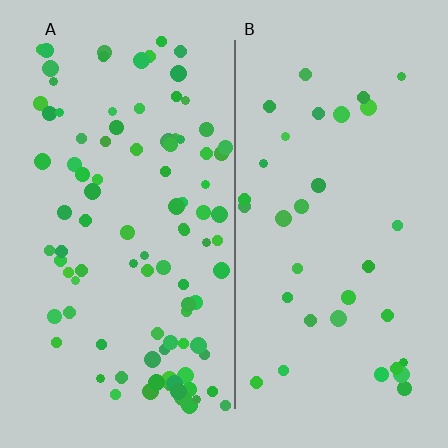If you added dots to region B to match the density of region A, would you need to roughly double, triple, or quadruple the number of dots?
Approximately triple.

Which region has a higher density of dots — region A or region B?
A (the left).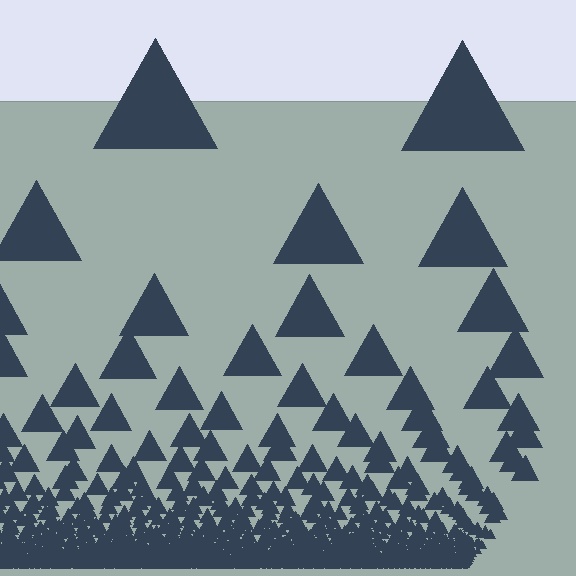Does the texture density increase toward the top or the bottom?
Density increases toward the bottom.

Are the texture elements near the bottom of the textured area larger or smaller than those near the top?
Smaller. The gradient is inverted — elements near the bottom are smaller and denser.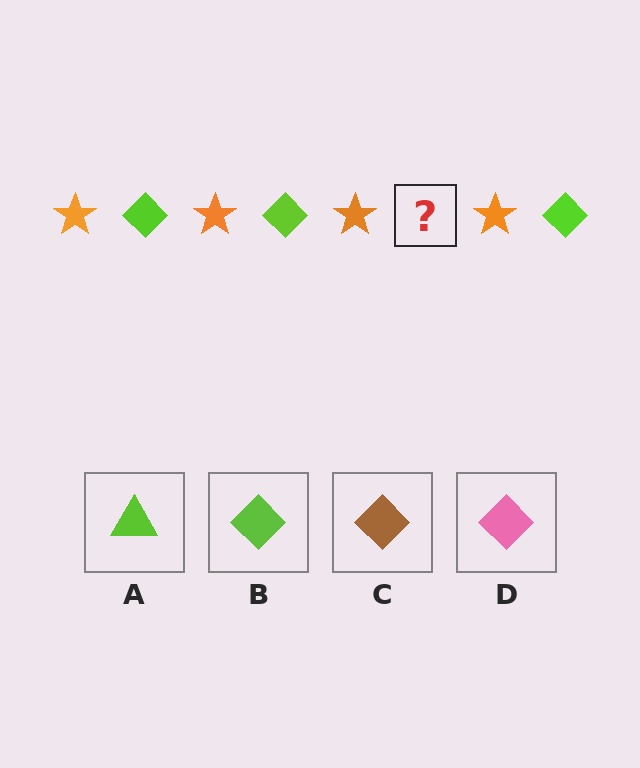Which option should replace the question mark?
Option B.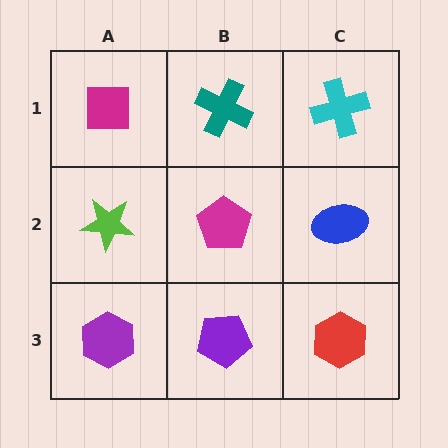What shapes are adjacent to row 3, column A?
A lime star (row 2, column A), a purple pentagon (row 3, column B).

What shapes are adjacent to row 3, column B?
A magenta pentagon (row 2, column B), a purple hexagon (row 3, column A), a red hexagon (row 3, column C).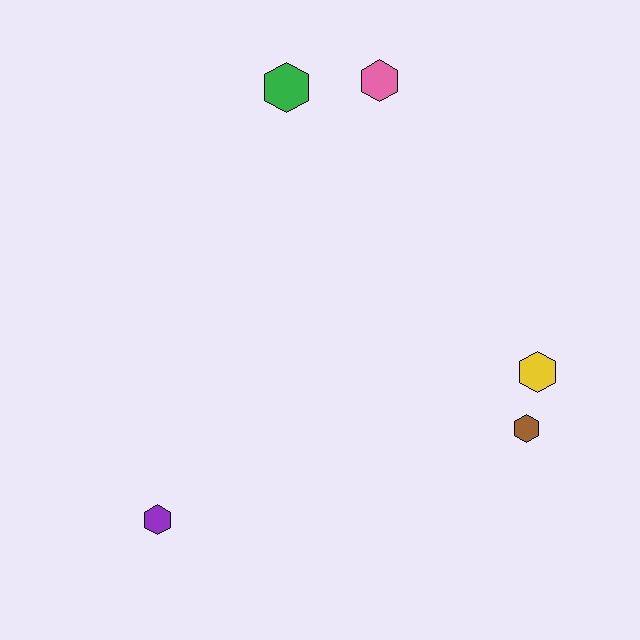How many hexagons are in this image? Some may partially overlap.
There are 5 hexagons.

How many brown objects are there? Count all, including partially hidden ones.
There is 1 brown object.